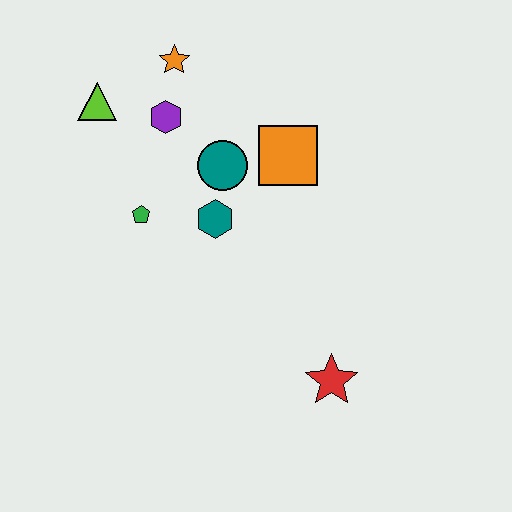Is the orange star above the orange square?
Yes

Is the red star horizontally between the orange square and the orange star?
No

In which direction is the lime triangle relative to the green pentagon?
The lime triangle is above the green pentagon.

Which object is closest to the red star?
The teal hexagon is closest to the red star.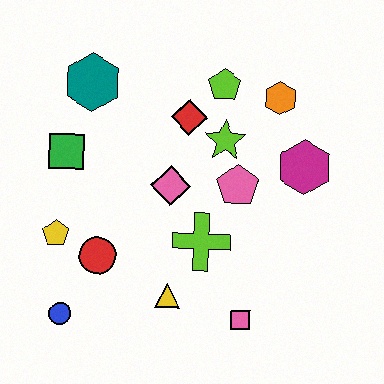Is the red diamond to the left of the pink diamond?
No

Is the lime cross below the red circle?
No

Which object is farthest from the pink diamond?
The blue circle is farthest from the pink diamond.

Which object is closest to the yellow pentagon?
The red circle is closest to the yellow pentagon.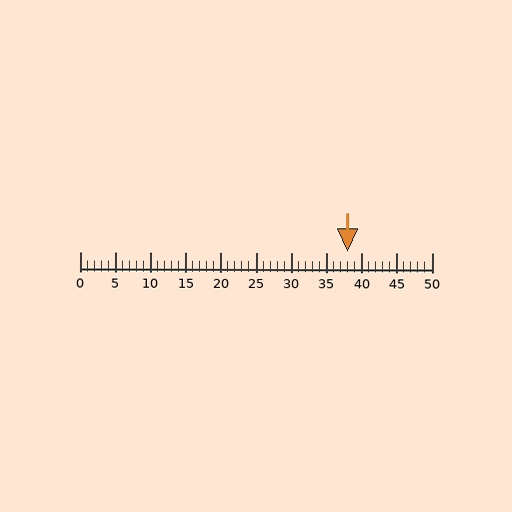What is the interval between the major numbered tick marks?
The major tick marks are spaced 5 units apart.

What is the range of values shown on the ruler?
The ruler shows values from 0 to 50.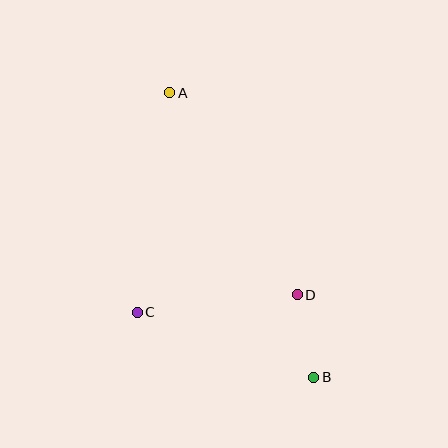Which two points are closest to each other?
Points B and D are closest to each other.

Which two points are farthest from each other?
Points A and B are farthest from each other.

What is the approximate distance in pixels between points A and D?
The distance between A and D is approximately 239 pixels.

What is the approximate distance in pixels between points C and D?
The distance between C and D is approximately 161 pixels.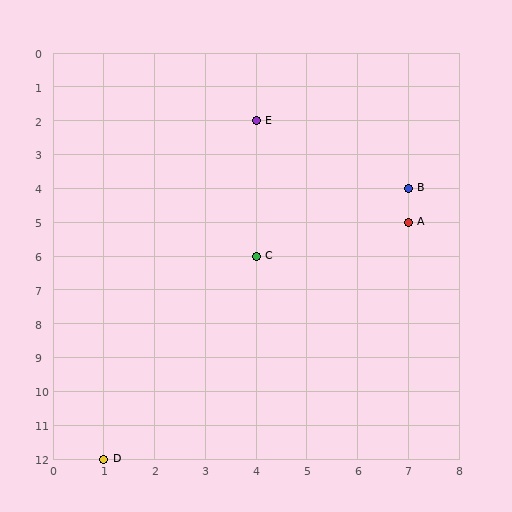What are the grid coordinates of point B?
Point B is at grid coordinates (7, 4).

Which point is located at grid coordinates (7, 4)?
Point B is at (7, 4).